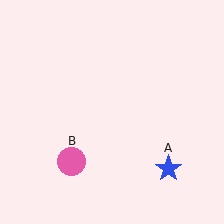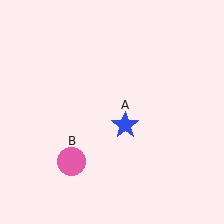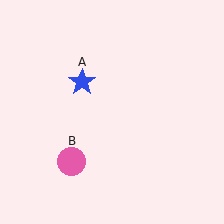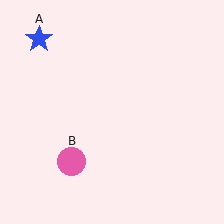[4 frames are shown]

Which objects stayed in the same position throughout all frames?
Pink circle (object B) remained stationary.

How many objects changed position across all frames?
1 object changed position: blue star (object A).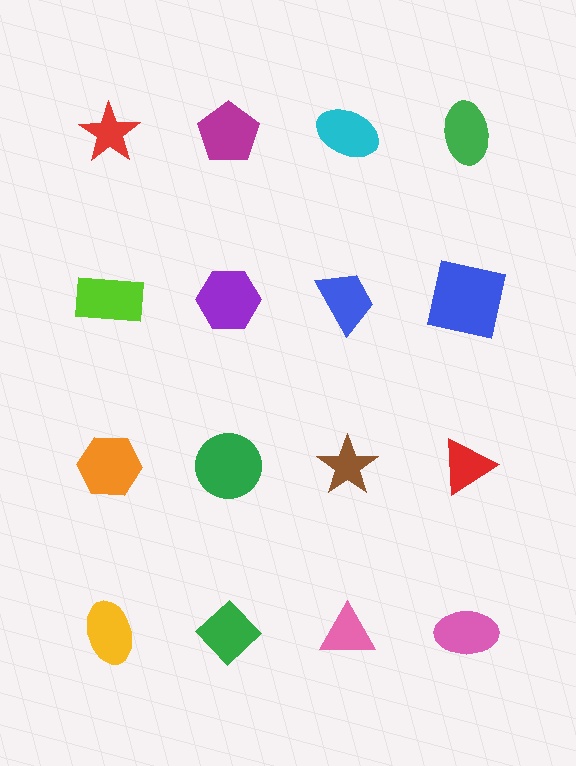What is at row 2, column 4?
A blue square.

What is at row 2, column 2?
A purple hexagon.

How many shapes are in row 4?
4 shapes.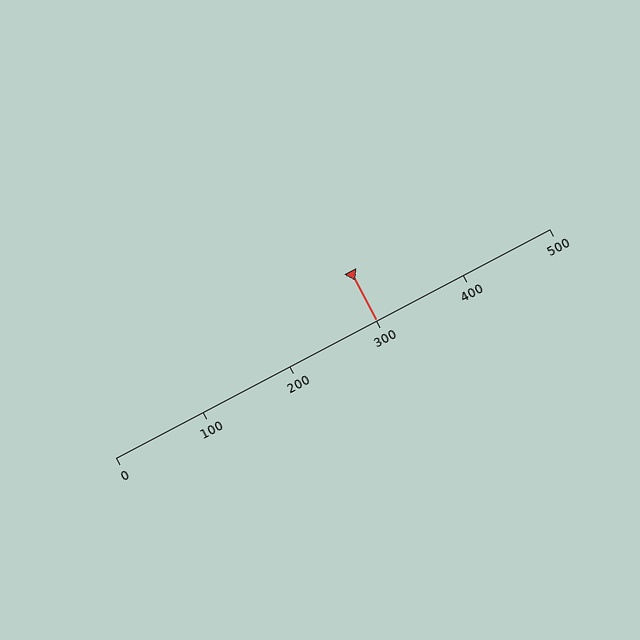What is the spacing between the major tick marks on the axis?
The major ticks are spaced 100 apart.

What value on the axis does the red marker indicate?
The marker indicates approximately 300.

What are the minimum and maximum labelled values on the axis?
The axis runs from 0 to 500.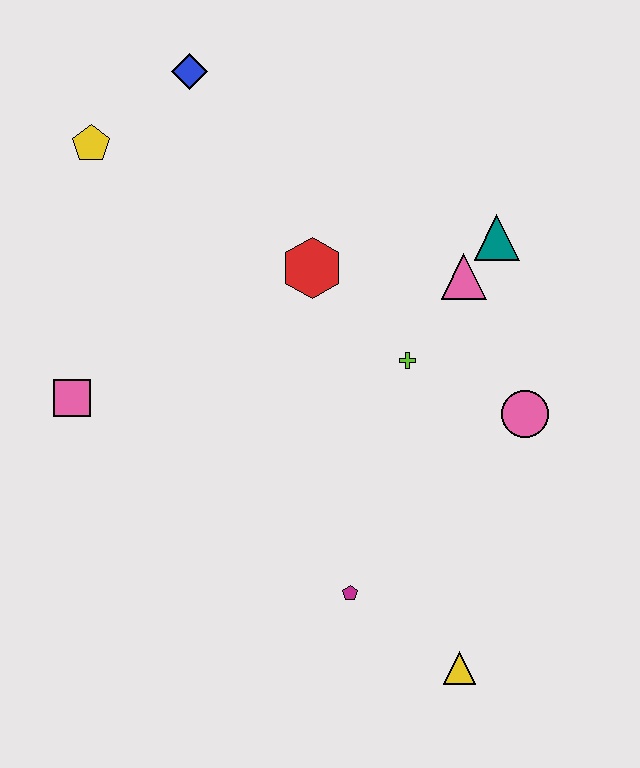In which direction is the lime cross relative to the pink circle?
The lime cross is to the left of the pink circle.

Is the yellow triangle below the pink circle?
Yes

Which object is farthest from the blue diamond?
The yellow triangle is farthest from the blue diamond.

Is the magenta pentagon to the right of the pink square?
Yes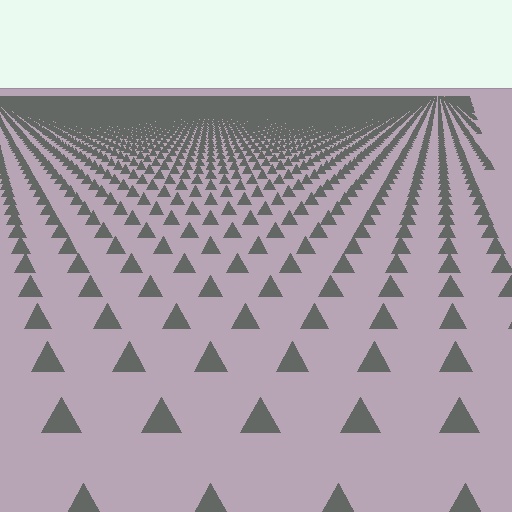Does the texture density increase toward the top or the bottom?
Density increases toward the top.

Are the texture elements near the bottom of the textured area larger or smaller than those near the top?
Larger. Near the bottom, elements are closer to the viewer and appear at a bigger on-screen size.